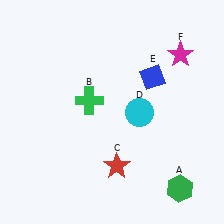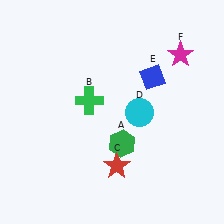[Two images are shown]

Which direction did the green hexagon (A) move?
The green hexagon (A) moved left.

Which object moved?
The green hexagon (A) moved left.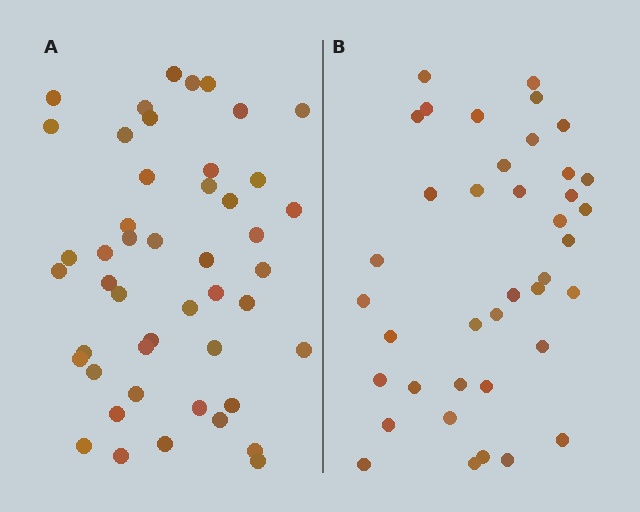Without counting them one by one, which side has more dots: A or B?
Region A (the left region) has more dots.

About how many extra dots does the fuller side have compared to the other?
Region A has roughly 8 or so more dots than region B.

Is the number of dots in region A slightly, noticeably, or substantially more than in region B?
Region A has only slightly more — the two regions are fairly close. The ratio is roughly 1.2 to 1.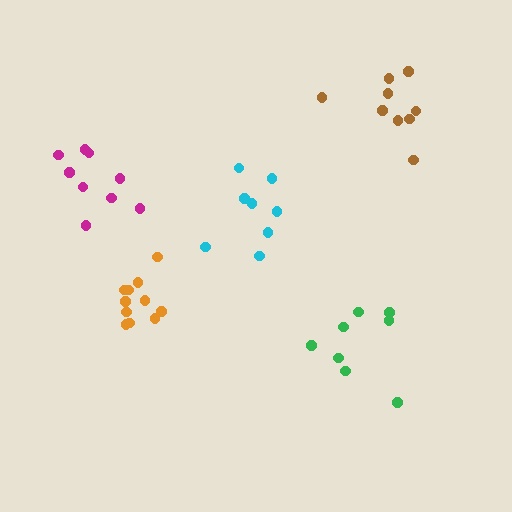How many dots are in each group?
Group 1: 9 dots, Group 2: 11 dots, Group 3: 8 dots, Group 4: 9 dots, Group 5: 8 dots (45 total).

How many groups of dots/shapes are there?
There are 5 groups.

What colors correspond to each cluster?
The clusters are colored: magenta, orange, green, brown, cyan.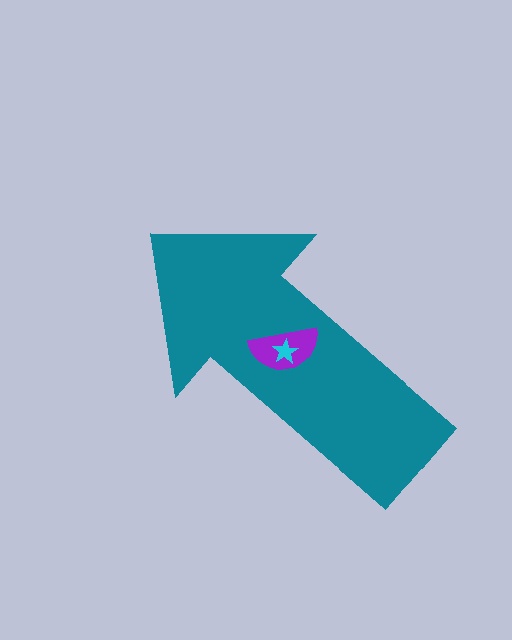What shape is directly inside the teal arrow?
The purple semicircle.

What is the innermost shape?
The cyan star.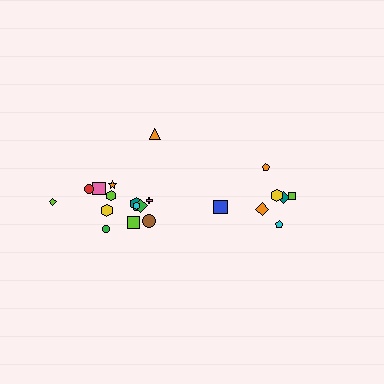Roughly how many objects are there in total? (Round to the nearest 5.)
Roughly 20 objects in total.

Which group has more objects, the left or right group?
The left group.